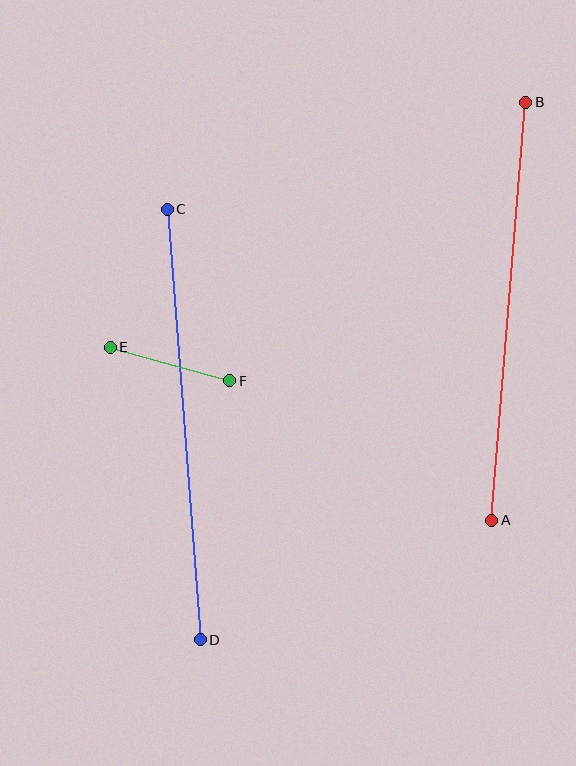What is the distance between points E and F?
The distance is approximately 124 pixels.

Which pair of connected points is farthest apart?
Points C and D are farthest apart.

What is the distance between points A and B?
The distance is approximately 419 pixels.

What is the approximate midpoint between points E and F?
The midpoint is at approximately (170, 364) pixels.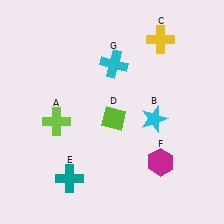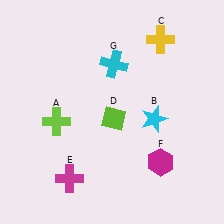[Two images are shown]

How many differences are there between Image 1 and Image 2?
There is 1 difference between the two images.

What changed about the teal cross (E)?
In Image 1, E is teal. In Image 2, it changed to magenta.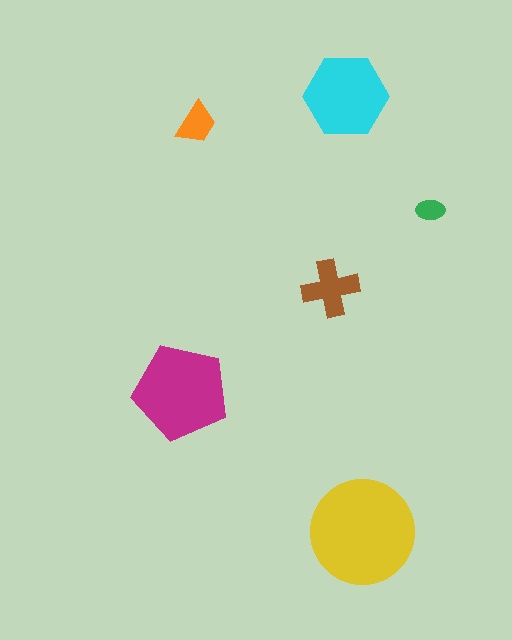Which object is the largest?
The yellow circle.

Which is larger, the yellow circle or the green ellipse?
The yellow circle.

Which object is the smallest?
The green ellipse.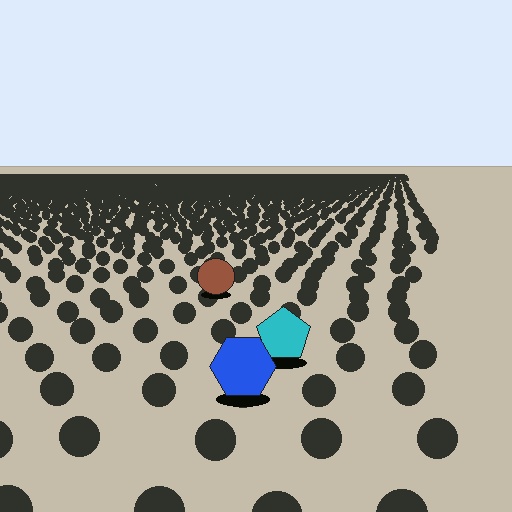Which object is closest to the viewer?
The blue hexagon is closest. The texture marks near it are larger and more spread out.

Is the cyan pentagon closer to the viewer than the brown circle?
Yes. The cyan pentagon is closer — you can tell from the texture gradient: the ground texture is coarser near it.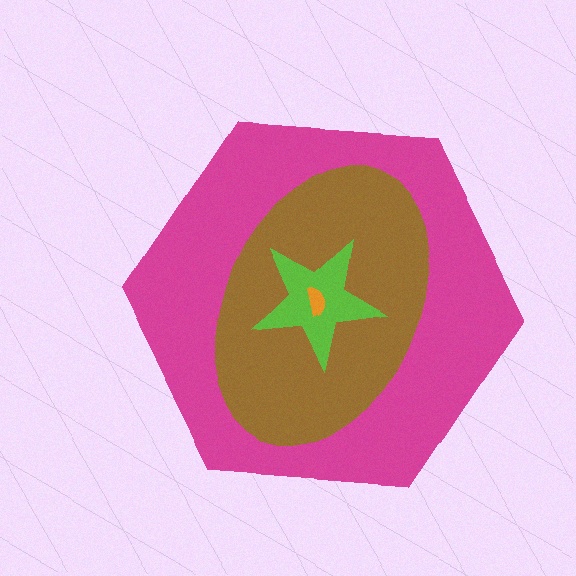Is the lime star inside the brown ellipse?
Yes.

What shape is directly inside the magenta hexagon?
The brown ellipse.